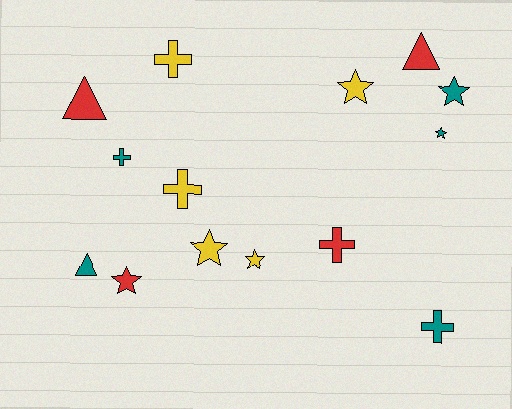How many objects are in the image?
There are 14 objects.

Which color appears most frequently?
Yellow, with 5 objects.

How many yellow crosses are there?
There are 2 yellow crosses.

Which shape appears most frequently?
Star, with 6 objects.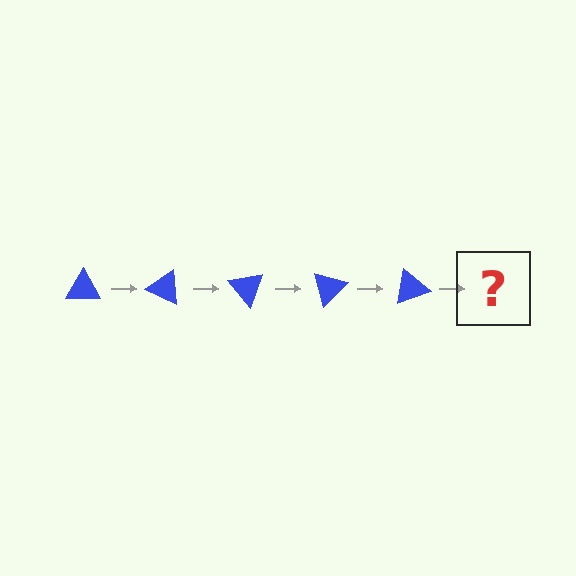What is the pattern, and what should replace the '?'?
The pattern is that the triangle rotates 25 degrees each step. The '?' should be a blue triangle rotated 125 degrees.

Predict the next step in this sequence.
The next step is a blue triangle rotated 125 degrees.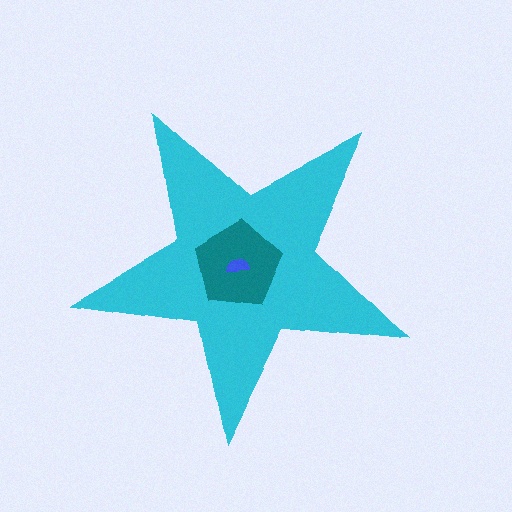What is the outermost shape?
The cyan star.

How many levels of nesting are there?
3.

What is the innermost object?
The blue semicircle.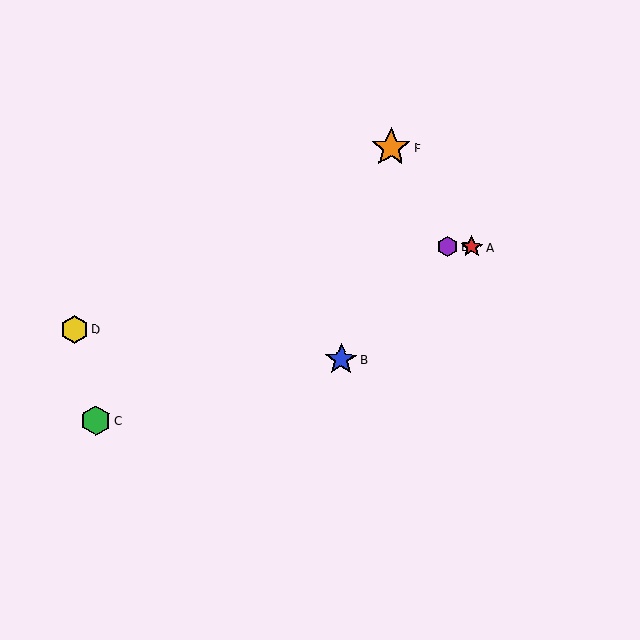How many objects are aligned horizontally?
2 objects (A, E) are aligned horizontally.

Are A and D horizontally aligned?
No, A is at y≈247 and D is at y≈329.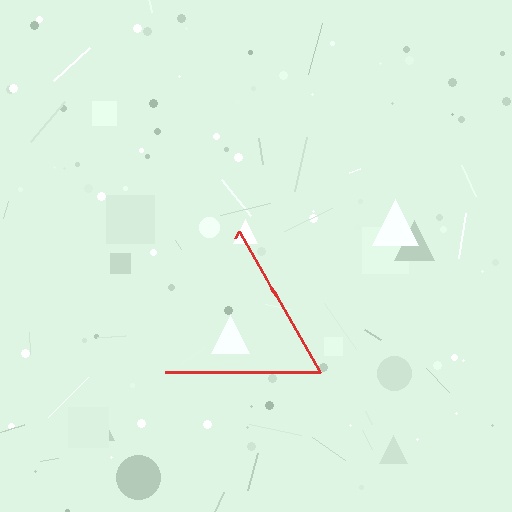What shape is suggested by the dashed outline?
The dashed outline suggests a triangle.